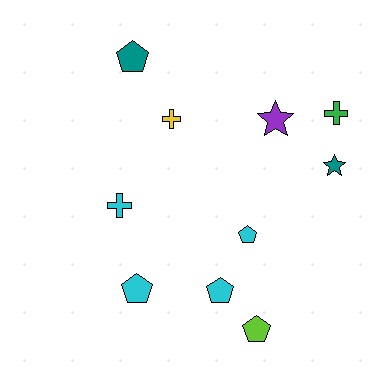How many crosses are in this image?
There are 3 crosses.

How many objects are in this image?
There are 10 objects.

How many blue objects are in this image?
There are no blue objects.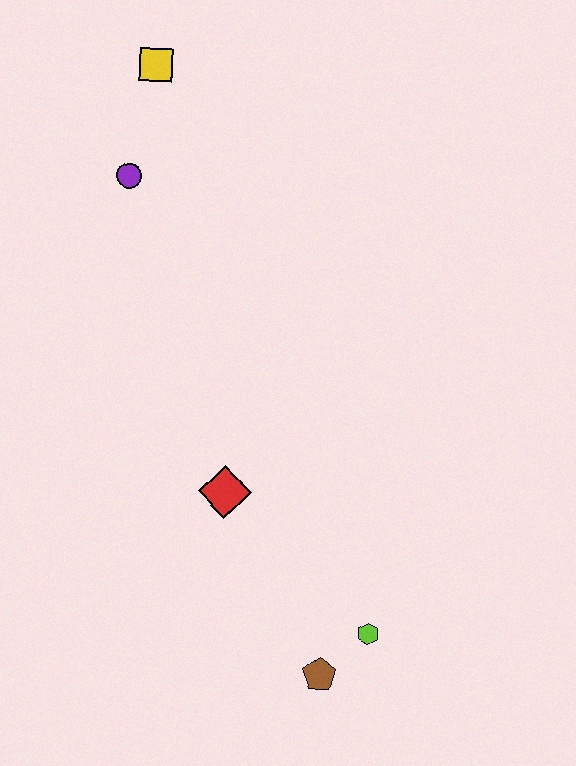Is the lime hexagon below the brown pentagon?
No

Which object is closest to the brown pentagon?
The lime hexagon is closest to the brown pentagon.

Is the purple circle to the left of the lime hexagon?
Yes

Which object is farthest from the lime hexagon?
The yellow square is farthest from the lime hexagon.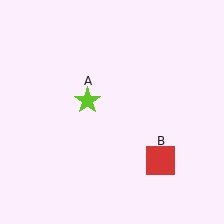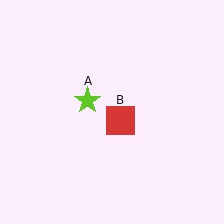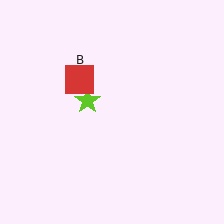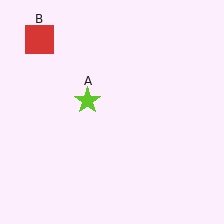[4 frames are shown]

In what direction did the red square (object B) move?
The red square (object B) moved up and to the left.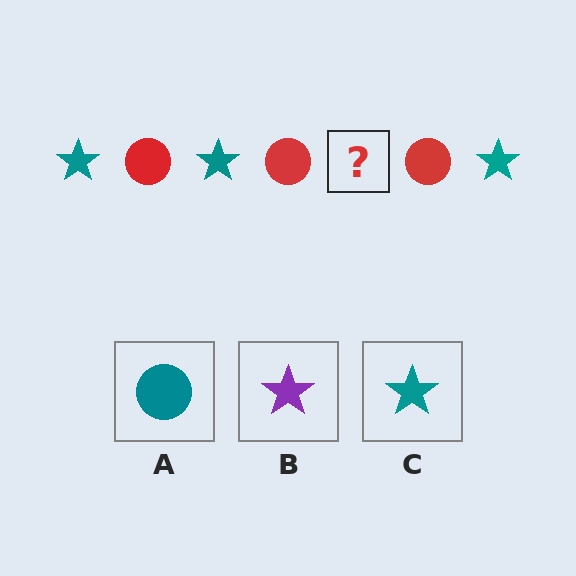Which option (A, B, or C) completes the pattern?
C.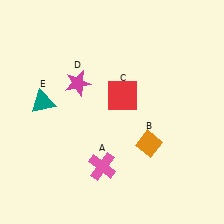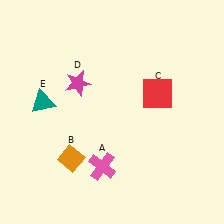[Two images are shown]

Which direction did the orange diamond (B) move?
The orange diamond (B) moved left.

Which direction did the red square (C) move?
The red square (C) moved right.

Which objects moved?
The objects that moved are: the orange diamond (B), the red square (C).